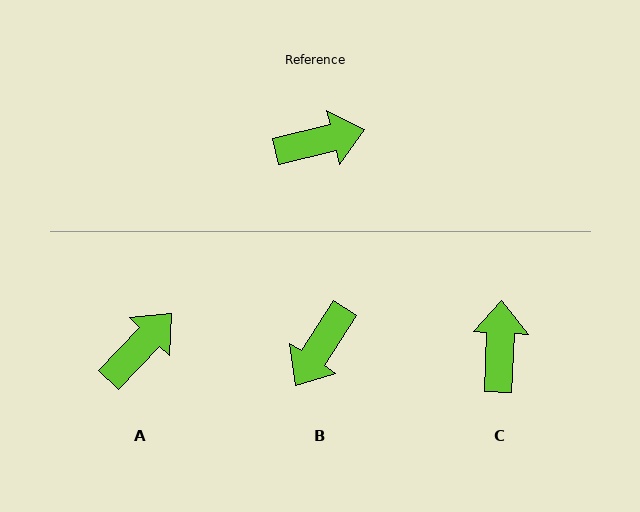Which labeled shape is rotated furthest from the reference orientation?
B, about 136 degrees away.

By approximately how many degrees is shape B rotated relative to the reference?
Approximately 136 degrees clockwise.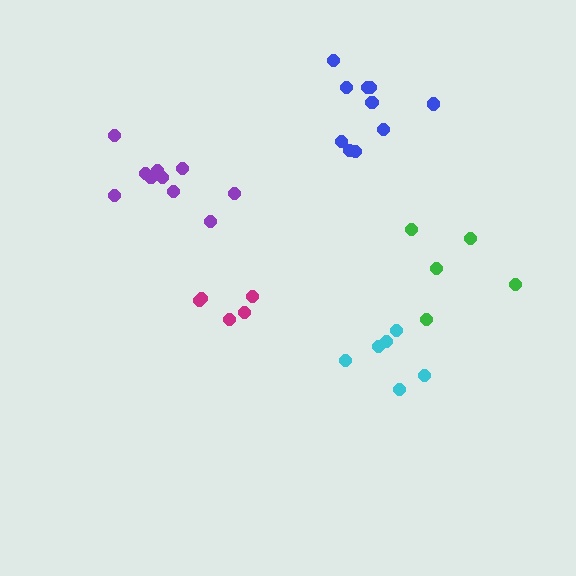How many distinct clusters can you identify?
There are 5 distinct clusters.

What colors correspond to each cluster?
The clusters are colored: magenta, blue, green, cyan, purple.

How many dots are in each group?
Group 1: 5 dots, Group 2: 10 dots, Group 3: 5 dots, Group 4: 6 dots, Group 5: 10 dots (36 total).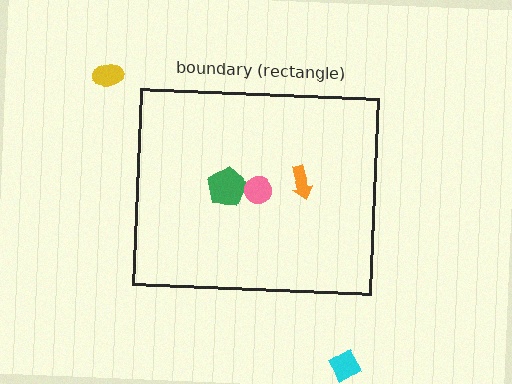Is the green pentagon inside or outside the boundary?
Inside.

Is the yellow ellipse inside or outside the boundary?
Outside.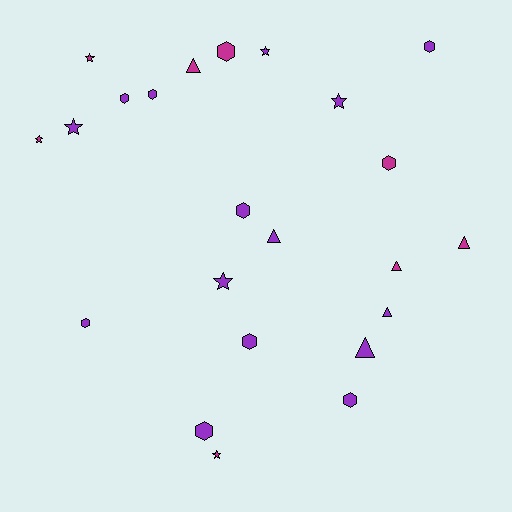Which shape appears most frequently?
Hexagon, with 10 objects.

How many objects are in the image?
There are 23 objects.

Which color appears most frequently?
Purple, with 15 objects.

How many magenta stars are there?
There are 3 magenta stars.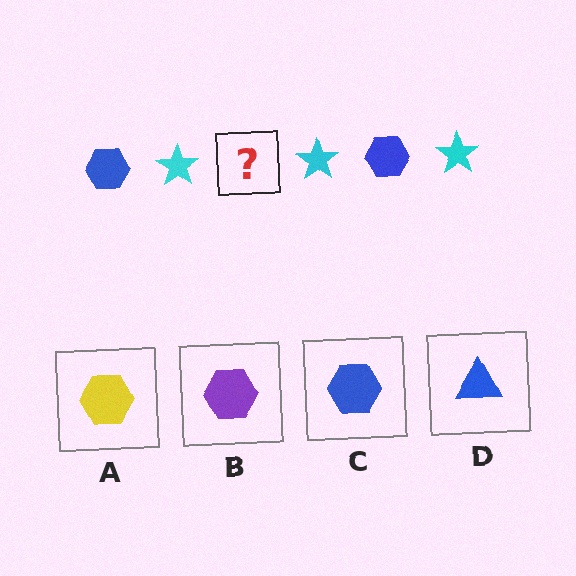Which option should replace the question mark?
Option C.